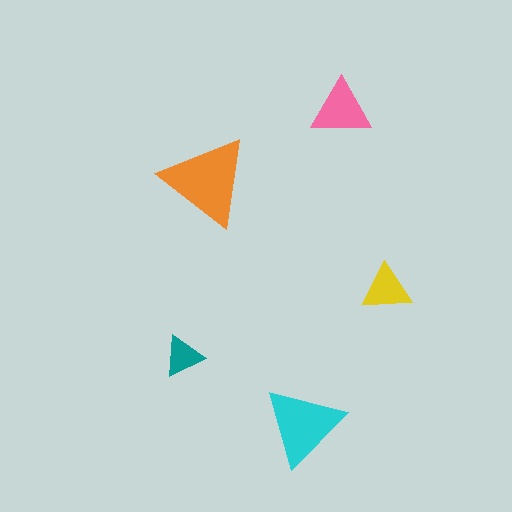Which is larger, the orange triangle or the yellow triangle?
The orange one.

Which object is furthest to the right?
The yellow triangle is rightmost.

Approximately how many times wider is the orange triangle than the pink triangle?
About 1.5 times wider.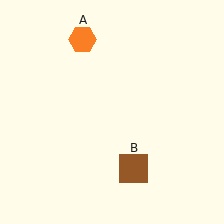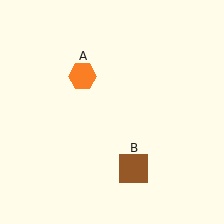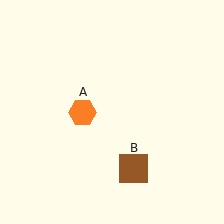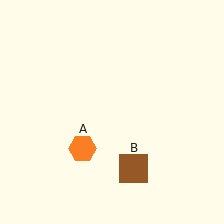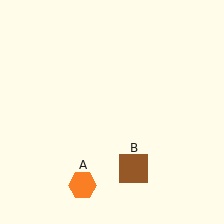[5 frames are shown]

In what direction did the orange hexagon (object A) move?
The orange hexagon (object A) moved down.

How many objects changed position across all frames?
1 object changed position: orange hexagon (object A).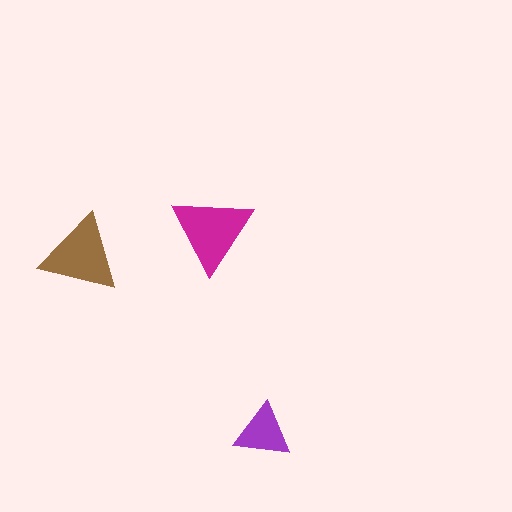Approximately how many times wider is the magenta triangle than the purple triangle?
About 1.5 times wider.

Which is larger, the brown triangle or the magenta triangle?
The magenta one.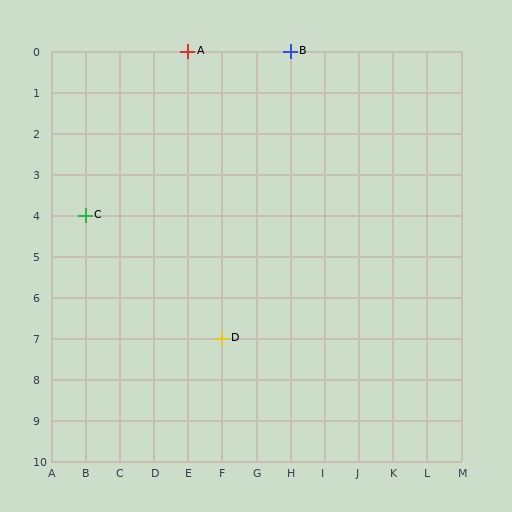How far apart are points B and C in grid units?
Points B and C are 6 columns and 4 rows apart (about 7.2 grid units diagonally).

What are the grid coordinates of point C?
Point C is at grid coordinates (B, 4).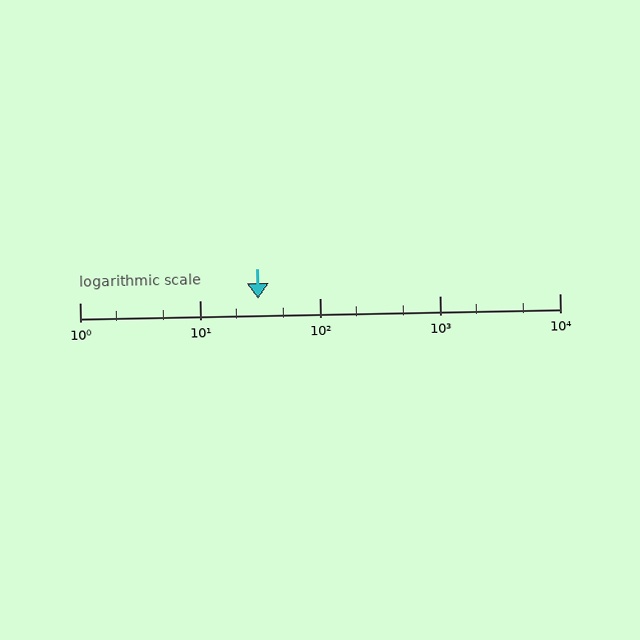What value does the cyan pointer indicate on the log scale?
The pointer indicates approximately 31.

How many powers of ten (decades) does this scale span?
The scale spans 4 decades, from 1 to 10000.